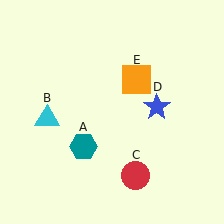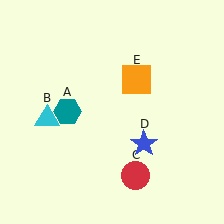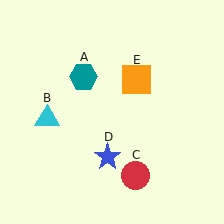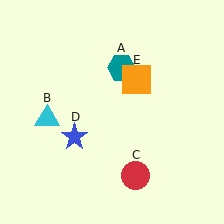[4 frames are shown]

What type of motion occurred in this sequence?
The teal hexagon (object A), blue star (object D) rotated clockwise around the center of the scene.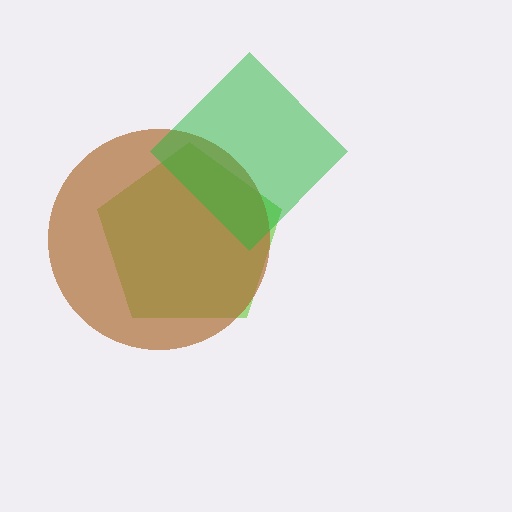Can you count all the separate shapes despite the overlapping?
Yes, there are 3 separate shapes.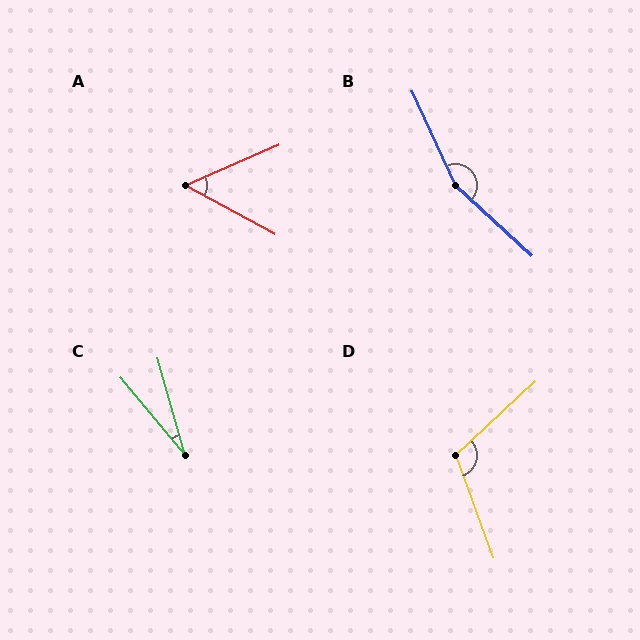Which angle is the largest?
B, at approximately 157 degrees.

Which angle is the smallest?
C, at approximately 24 degrees.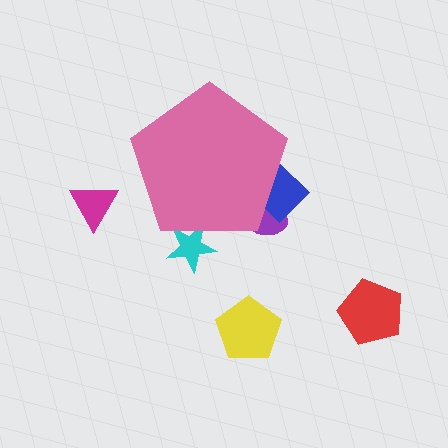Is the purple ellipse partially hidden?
Yes, the purple ellipse is partially hidden behind the pink pentagon.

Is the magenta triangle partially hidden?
No, the magenta triangle is fully visible.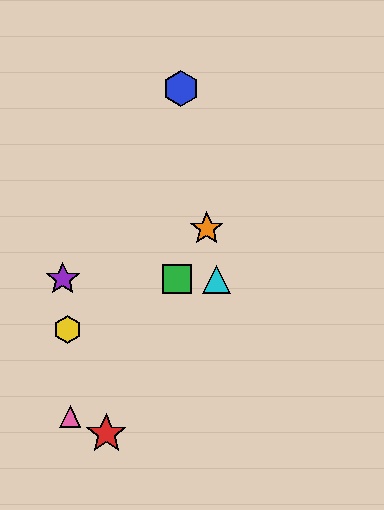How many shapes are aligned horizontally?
3 shapes (the green square, the purple star, the cyan triangle) are aligned horizontally.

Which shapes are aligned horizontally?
The green square, the purple star, the cyan triangle are aligned horizontally.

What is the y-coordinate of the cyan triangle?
The cyan triangle is at y≈279.